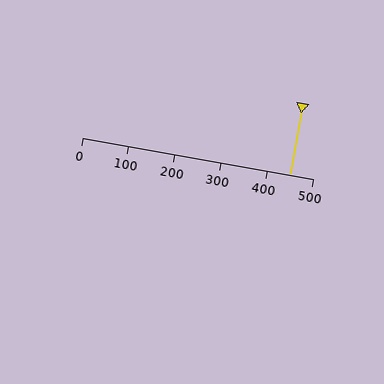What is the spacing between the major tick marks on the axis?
The major ticks are spaced 100 apart.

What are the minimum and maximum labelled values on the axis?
The axis runs from 0 to 500.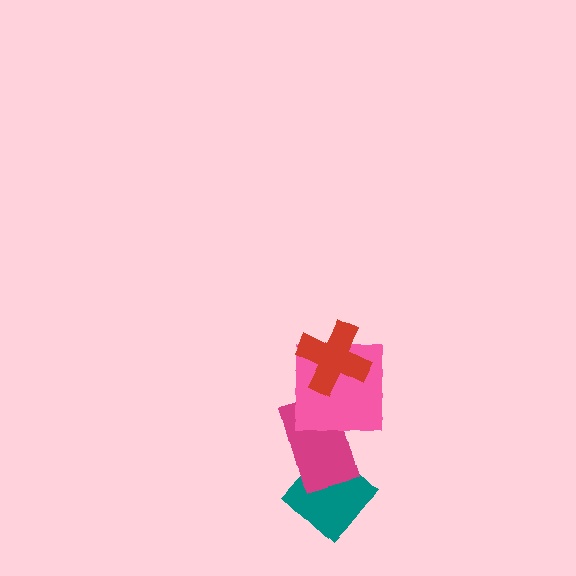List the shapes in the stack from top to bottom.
From top to bottom: the red cross, the pink square, the magenta rectangle, the teal diamond.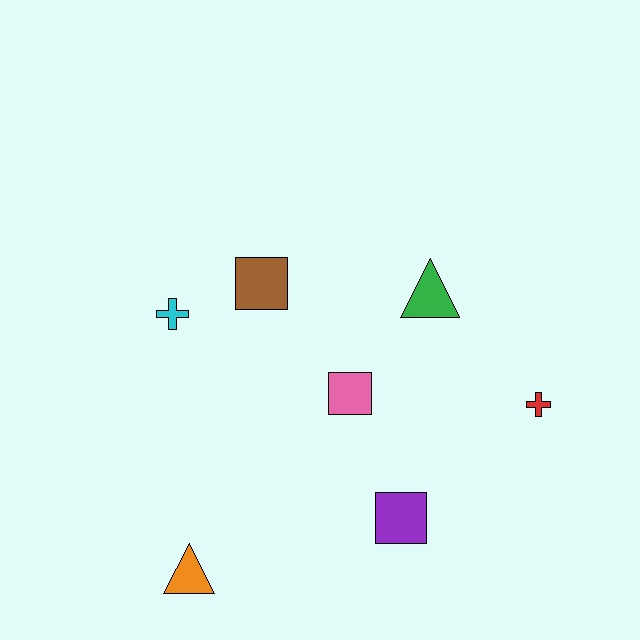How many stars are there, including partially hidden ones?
There are no stars.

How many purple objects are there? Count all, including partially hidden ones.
There is 1 purple object.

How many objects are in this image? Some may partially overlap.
There are 7 objects.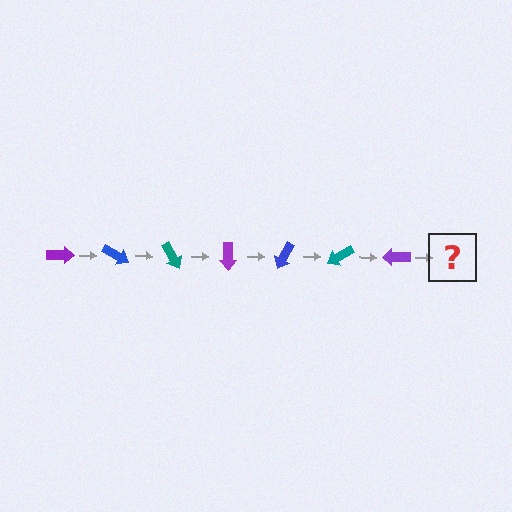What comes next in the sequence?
The next element should be a blue arrow, rotated 210 degrees from the start.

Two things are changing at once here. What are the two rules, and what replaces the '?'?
The two rules are that it rotates 30 degrees each step and the color cycles through purple, blue, and teal. The '?' should be a blue arrow, rotated 210 degrees from the start.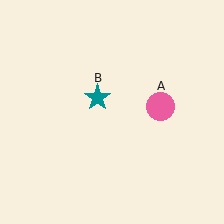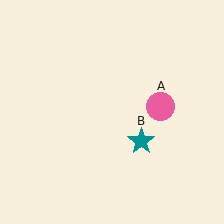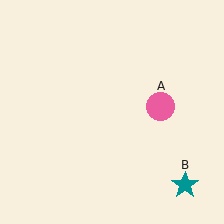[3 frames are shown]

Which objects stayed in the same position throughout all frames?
Pink circle (object A) remained stationary.